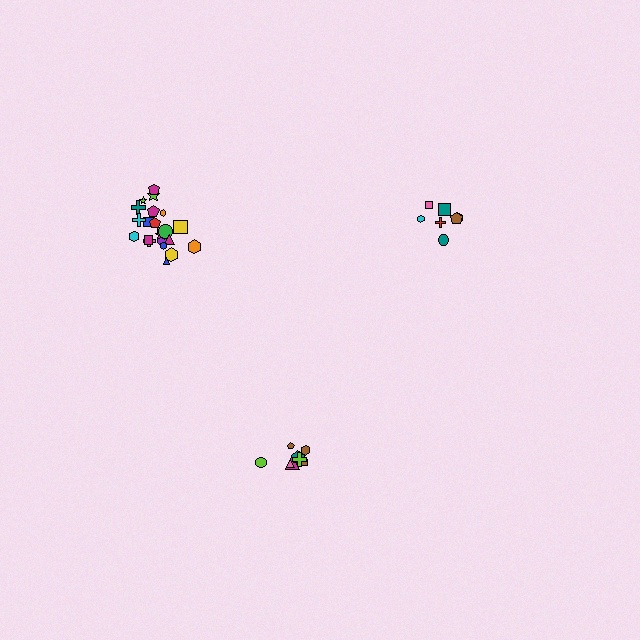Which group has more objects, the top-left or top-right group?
The top-left group.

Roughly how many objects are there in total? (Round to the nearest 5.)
Roughly 35 objects in total.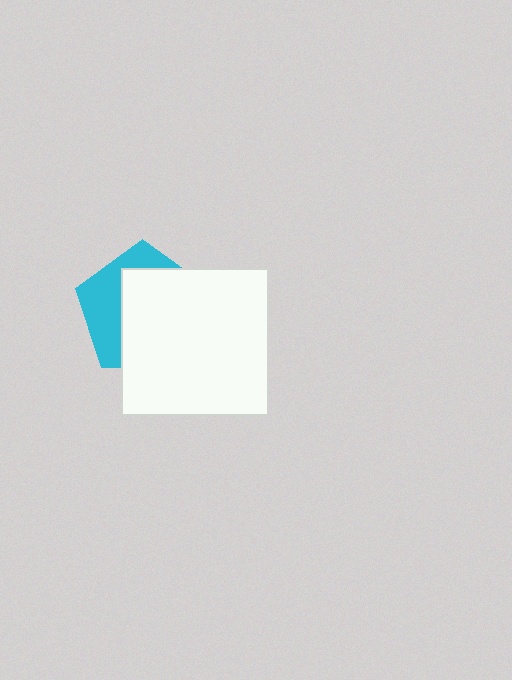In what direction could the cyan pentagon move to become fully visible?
The cyan pentagon could move toward the upper-left. That would shift it out from behind the white square entirely.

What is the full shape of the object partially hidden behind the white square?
The partially hidden object is a cyan pentagon.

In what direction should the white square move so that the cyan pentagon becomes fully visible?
The white square should move toward the lower-right. That is the shortest direction to clear the overlap and leave the cyan pentagon fully visible.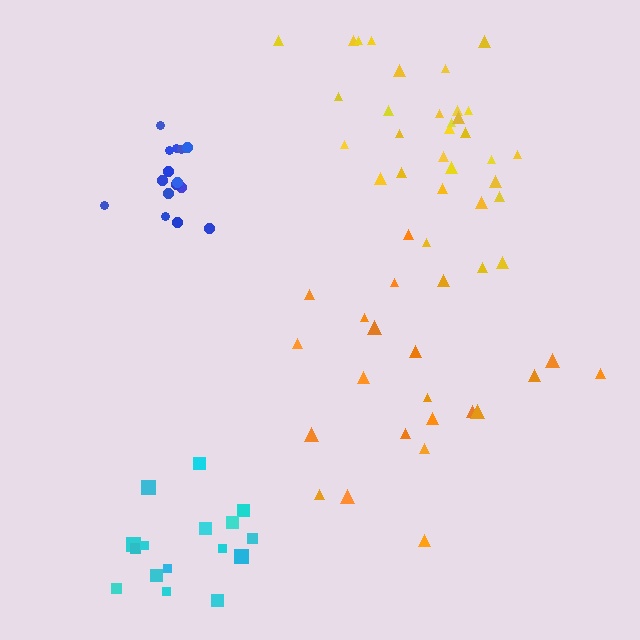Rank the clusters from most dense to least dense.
blue, cyan, yellow, orange.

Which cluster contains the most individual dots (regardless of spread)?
Yellow (31).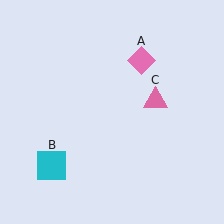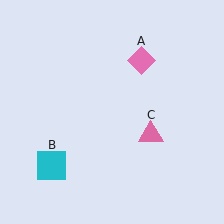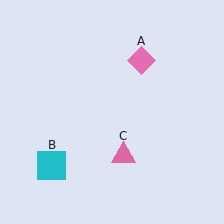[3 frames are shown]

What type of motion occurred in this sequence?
The pink triangle (object C) rotated clockwise around the center of the scene.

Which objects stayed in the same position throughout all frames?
Pink diamond (object A) and cyan square (object B) remained stationary.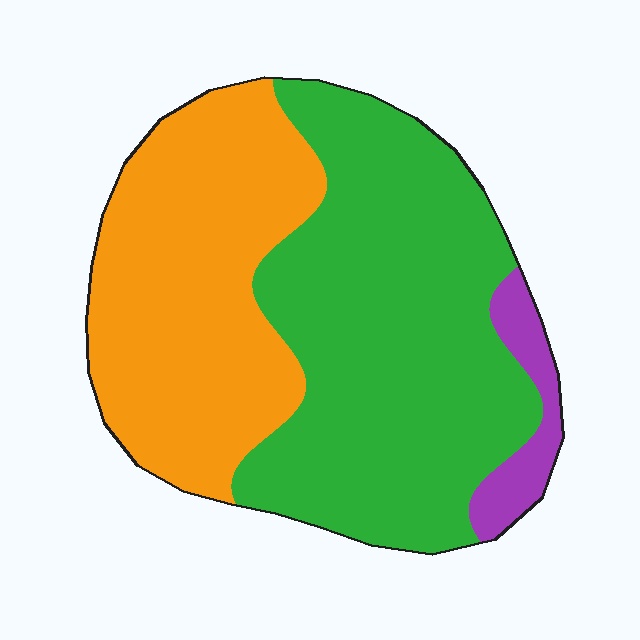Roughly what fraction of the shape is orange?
Orange covers 40% of the shape.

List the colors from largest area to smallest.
From largest to smallest: green, orange, purple.